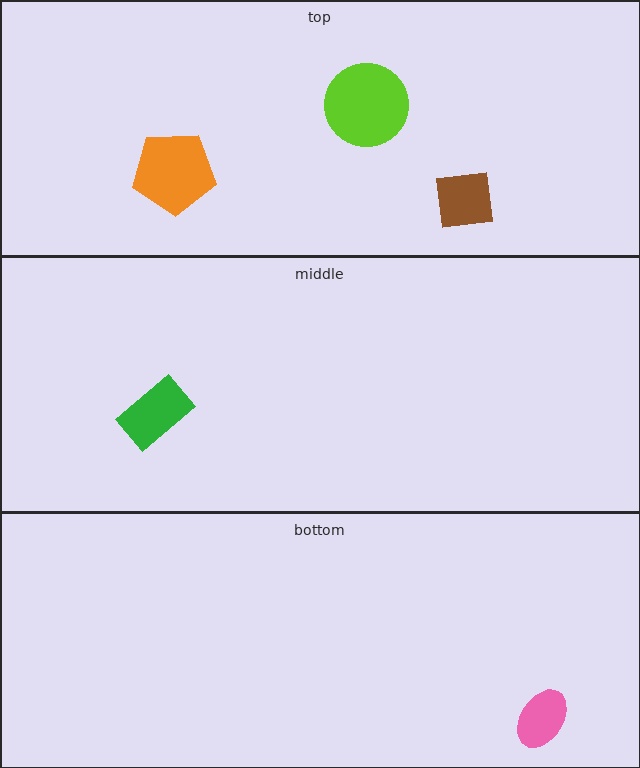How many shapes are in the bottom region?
1.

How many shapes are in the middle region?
1.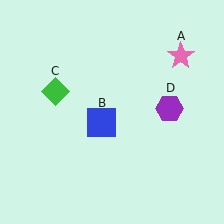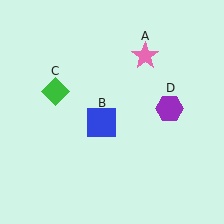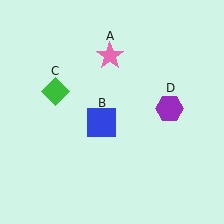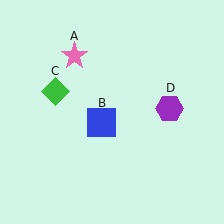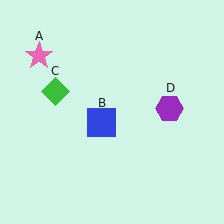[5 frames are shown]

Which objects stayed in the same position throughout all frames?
Blue square (object B) and green diamond (object C) and purple hexagon (object D) remained stationary.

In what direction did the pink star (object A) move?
The pink star (object A) moved left.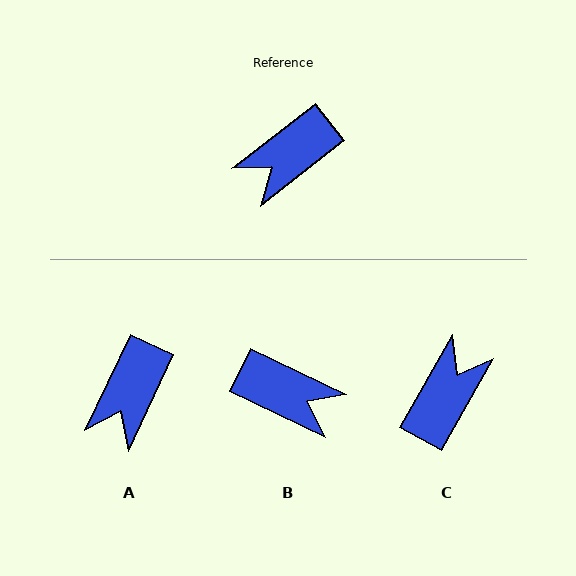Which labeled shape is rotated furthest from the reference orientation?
C, about 158 degrees away.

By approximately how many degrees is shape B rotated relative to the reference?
Approximately 116 degrees counter-clockwise.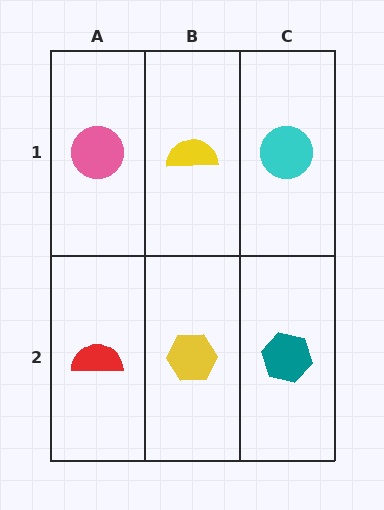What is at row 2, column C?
A teal hexagon.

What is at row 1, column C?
A cyan circle.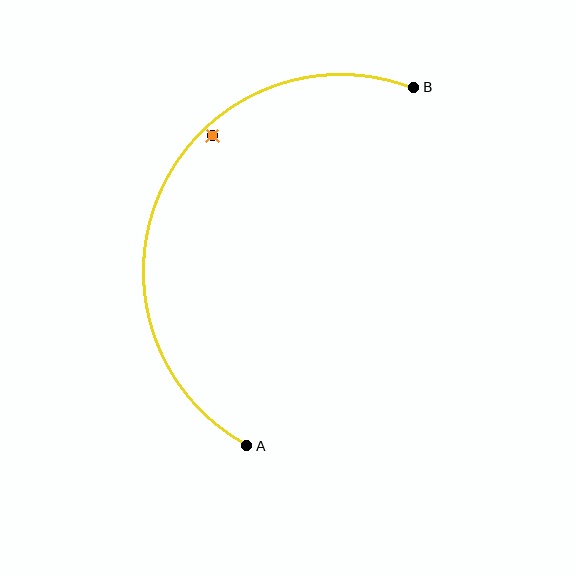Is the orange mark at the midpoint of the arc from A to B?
No — the orange mark does not lie on the arc at all. It sits slightly inside the curve.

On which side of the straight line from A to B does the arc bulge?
The arc bulges to the left of the straight line connecting A and B.